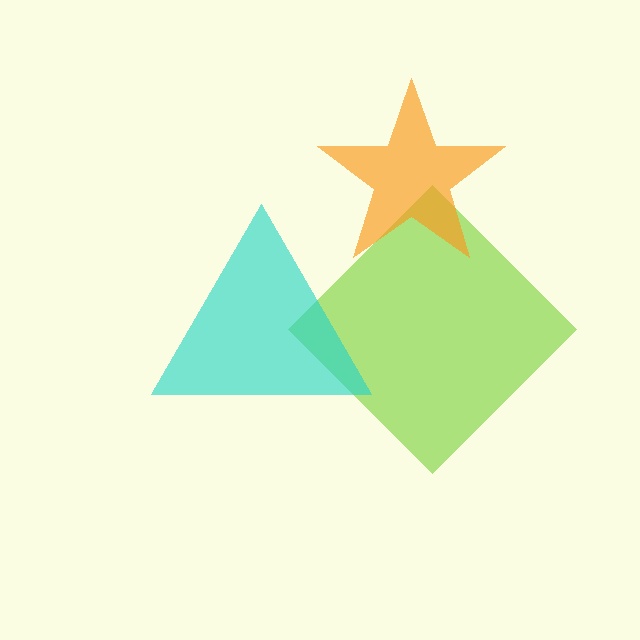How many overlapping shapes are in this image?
There are 3 overlapping shapes in the image.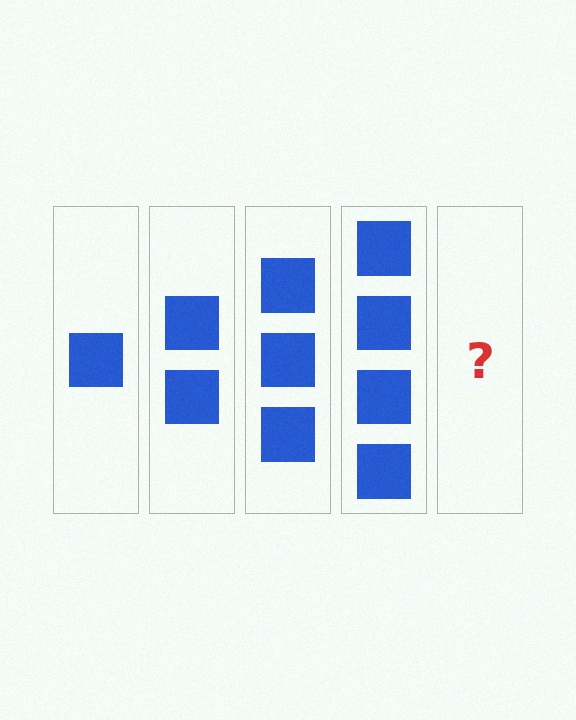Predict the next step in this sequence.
The next step is 5 squares.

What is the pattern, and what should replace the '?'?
The pattern is that each step adds one more square. The '?' should be 5 squares.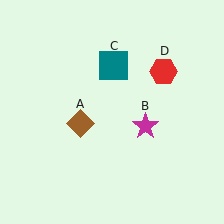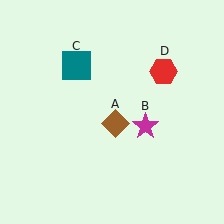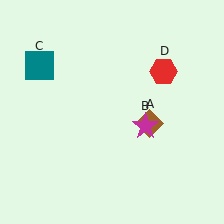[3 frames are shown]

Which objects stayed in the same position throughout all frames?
Magenta star (object B) and red hexagon (object D) remained stationary.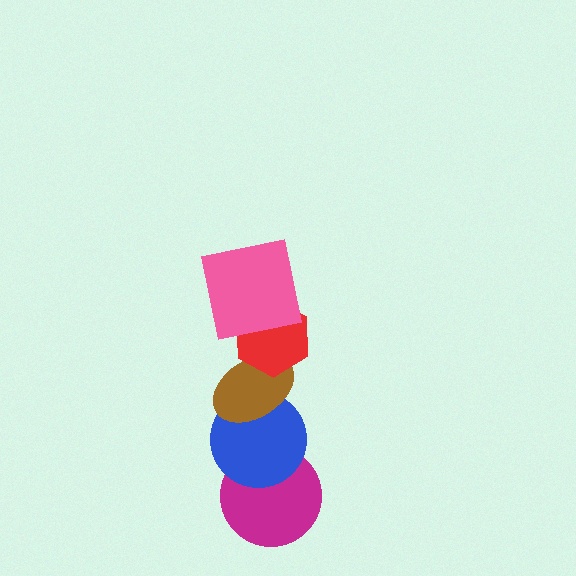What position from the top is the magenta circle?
The magenta circle is 5th from the top.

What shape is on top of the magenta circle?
The blue circle is on top of the magenta circle.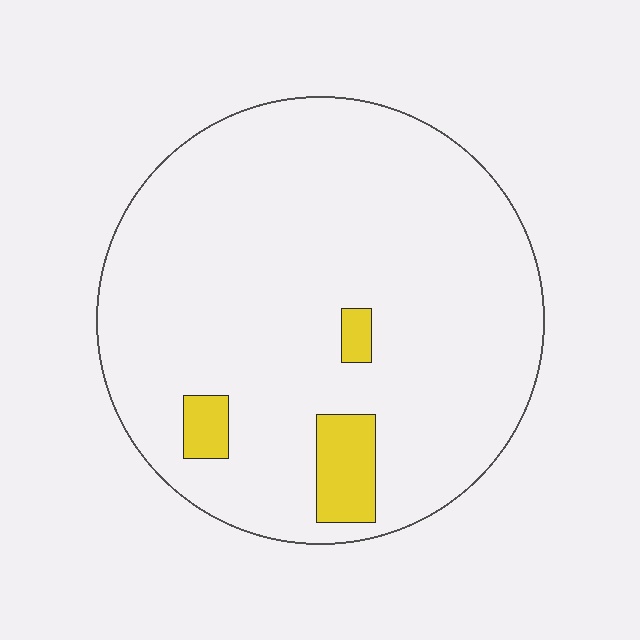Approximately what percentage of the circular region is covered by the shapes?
Approximately 5%.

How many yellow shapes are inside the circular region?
3.